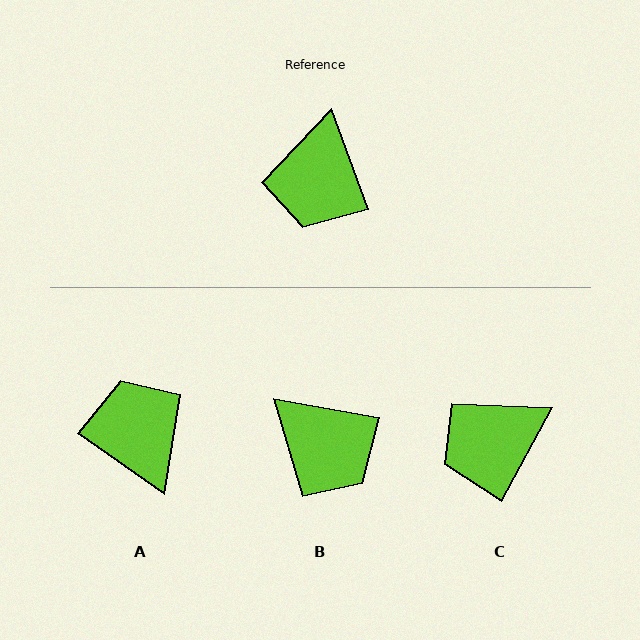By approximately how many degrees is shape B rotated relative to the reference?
Approximately 60 degrees counter-clockwise.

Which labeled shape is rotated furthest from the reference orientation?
A, about 145 degrees away.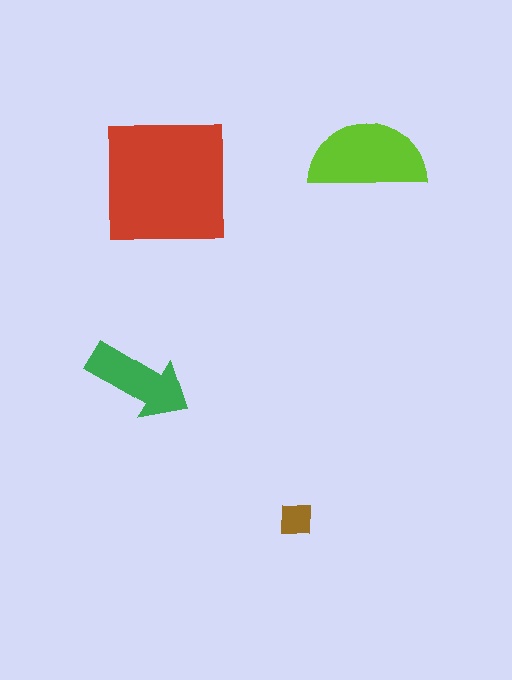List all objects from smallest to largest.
The brown square, the green arrow, the lime semicircle, the red square.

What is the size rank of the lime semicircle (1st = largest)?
2nd.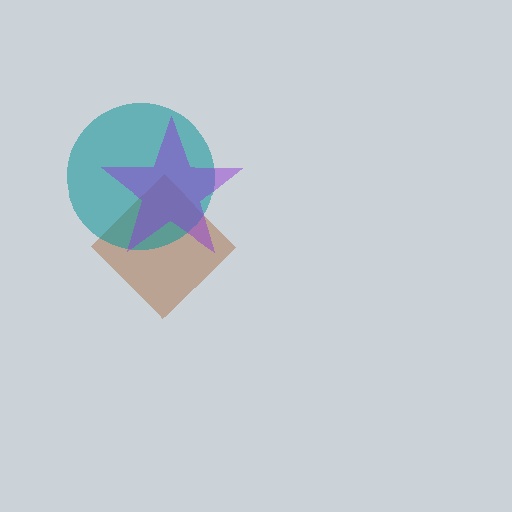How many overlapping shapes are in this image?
There are 3 overlapping shapes in the image.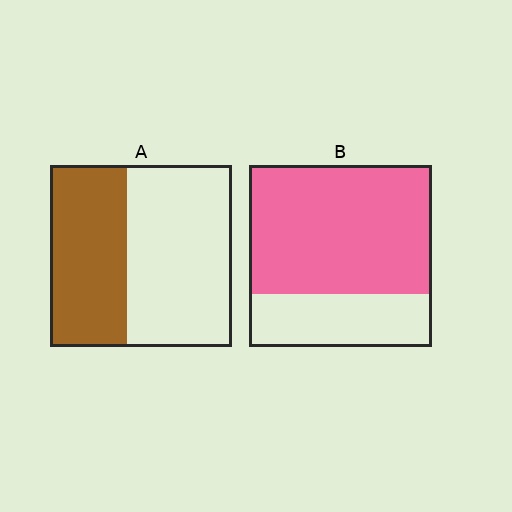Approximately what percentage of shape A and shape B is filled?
A is approximately 40% and B is approximately 70%.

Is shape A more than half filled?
No.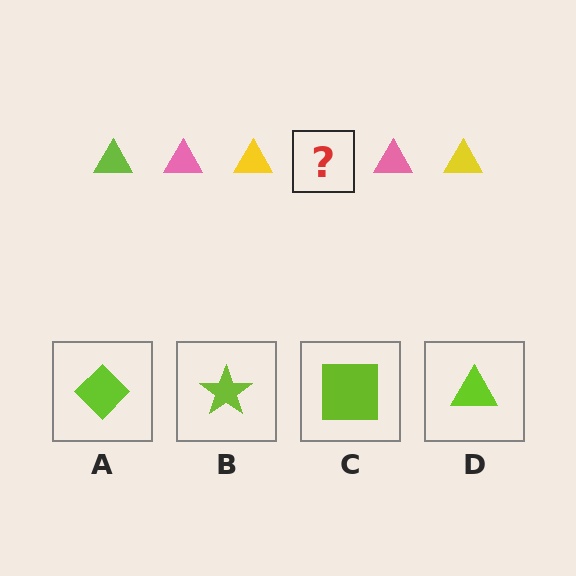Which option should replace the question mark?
Option D.